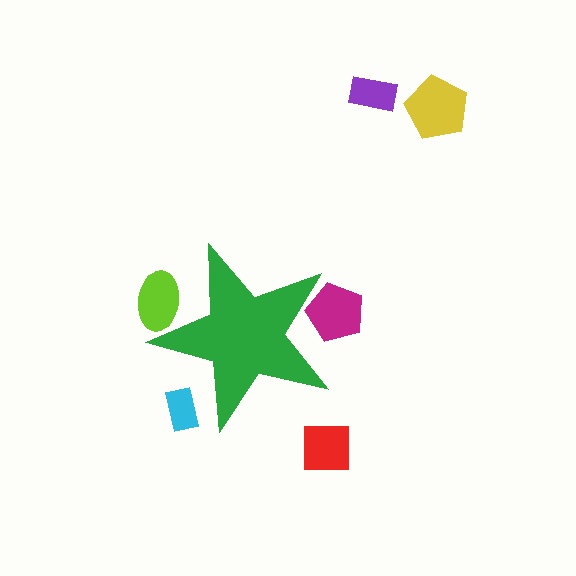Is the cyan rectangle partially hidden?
Yes, the cyan rectangle is partially hidden behind the green star.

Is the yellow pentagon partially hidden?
No, the yellow pentagon is fully visible.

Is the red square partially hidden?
No, the red square is fully visible.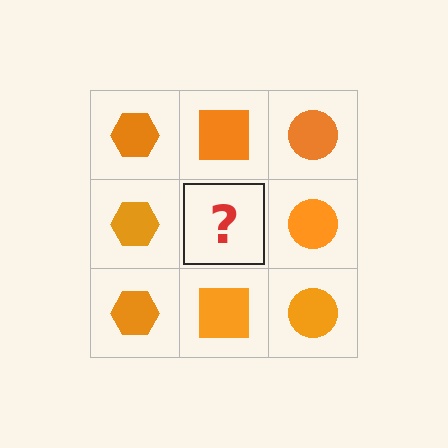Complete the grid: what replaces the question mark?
The question mark should be replaced with an orange square.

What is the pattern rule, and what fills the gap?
The rule is that each column has a consistent shape. The gap should be filled with an orange square.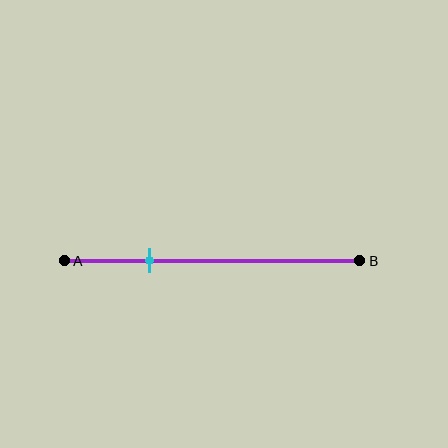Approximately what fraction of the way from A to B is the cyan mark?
The cyan mark is approximately 30% of the way from A to B.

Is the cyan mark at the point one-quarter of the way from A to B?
No, the mark is at about 30% from A, not at the 25% one-quarter point.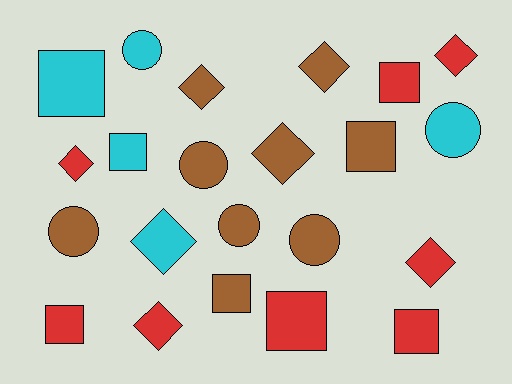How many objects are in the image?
There are 22 objects.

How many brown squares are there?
There are 2 brown squares.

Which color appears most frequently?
Brown, with 9 objects.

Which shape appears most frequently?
Diamond, with 8 objects.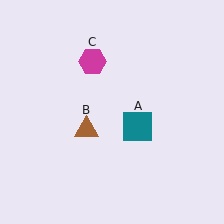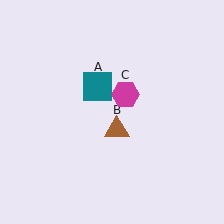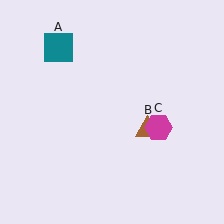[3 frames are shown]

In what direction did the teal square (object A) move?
The teal square (object A) moved up and to the left.